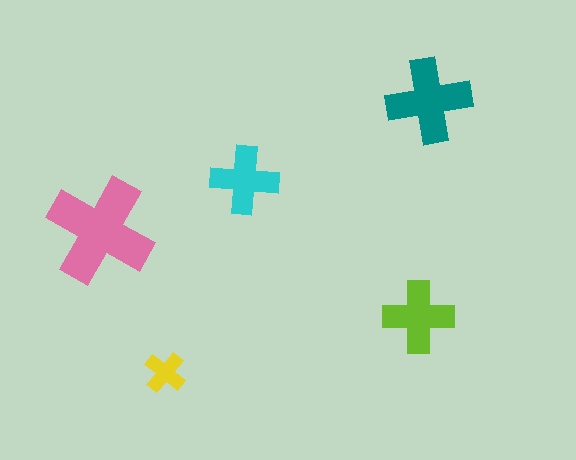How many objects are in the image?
There are 5 objects in the image.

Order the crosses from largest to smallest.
the pink one, the teal one, the lime one, the cyan one, the yellow one.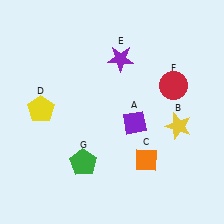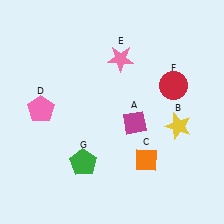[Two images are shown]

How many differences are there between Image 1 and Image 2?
There are 3 differences between the two images.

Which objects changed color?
A changed from purple to magenta. D changed from yellow to pink. E changed from purple to pink.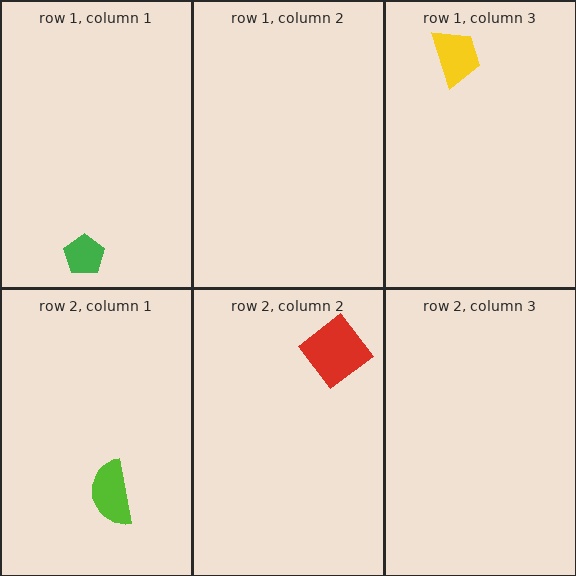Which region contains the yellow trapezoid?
The row 1, column 3 region.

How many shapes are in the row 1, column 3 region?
1.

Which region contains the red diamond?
The row 2, column 2 region.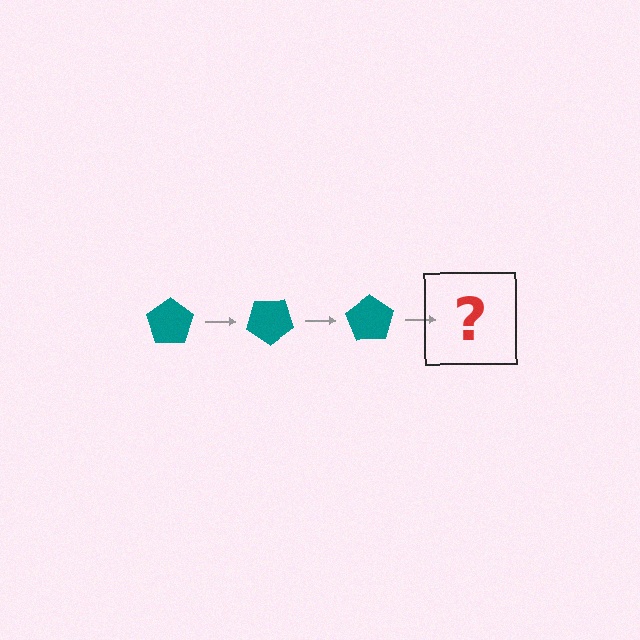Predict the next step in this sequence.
The next step is a teal pentagon rotated 105 degrees.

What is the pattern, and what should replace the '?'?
The pattern is that the pentagon rotates 35 degrees each step. The '?' should be a teal pentagon rotated 105 degrees.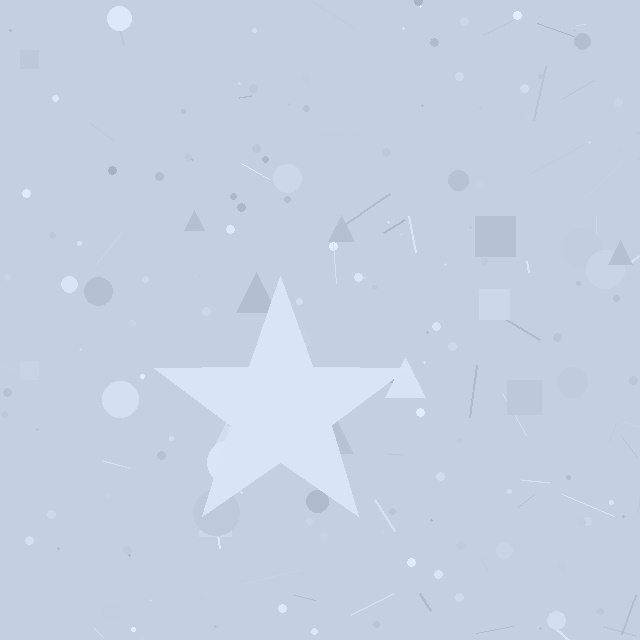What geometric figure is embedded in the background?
A star is embedded in the background.